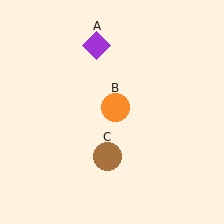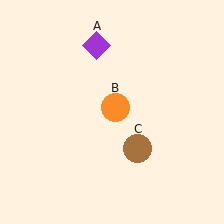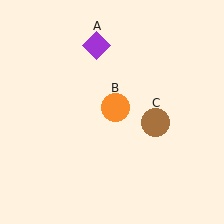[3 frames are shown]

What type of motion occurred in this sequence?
The brown circle (object C) rotated counterclockwise around the center of the scene.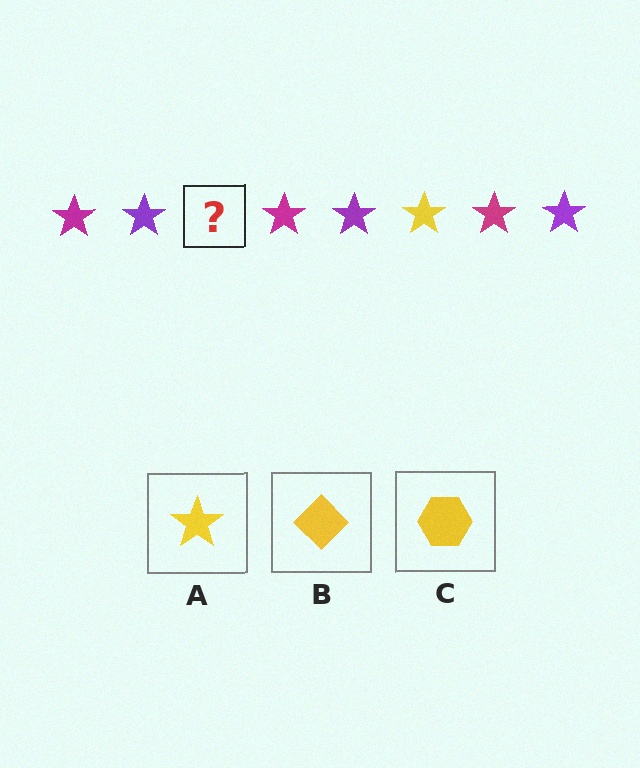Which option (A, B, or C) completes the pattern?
A.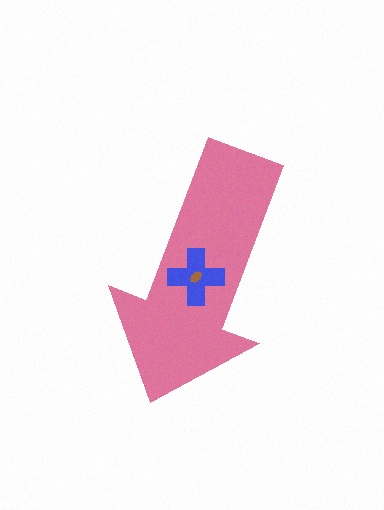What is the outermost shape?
The pink arrow.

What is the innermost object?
The brown ellipse.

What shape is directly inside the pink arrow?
The blue cross.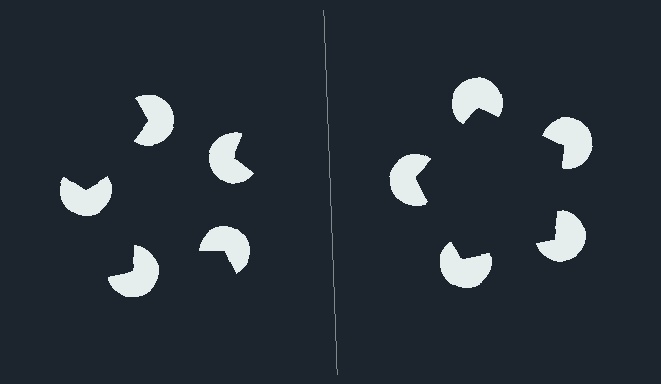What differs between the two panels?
The pac-man discs are positioned identically on both sides; only the wedge orientations differ. On the right they align to a pentagon; on the left they are misaligned.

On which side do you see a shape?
An illusory pentagon appears on the right side. On the left side the wedge cuts are rotated, so no coherent shape forms.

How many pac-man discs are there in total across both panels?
10 — 5 on each side.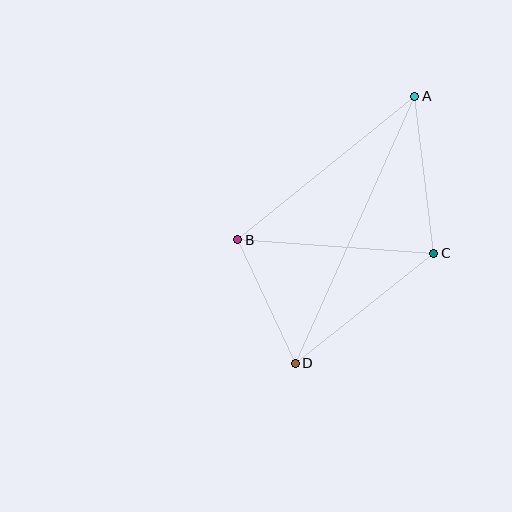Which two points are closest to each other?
Points B and D are closest to each other.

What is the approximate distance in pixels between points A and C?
The distance between A and C is approximately 158 pixels.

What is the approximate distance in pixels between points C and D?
The distance between C and D is approximately 177 pixels.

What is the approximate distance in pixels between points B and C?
The distance between B and C is approximately 197 pixels.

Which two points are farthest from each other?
Points A and D are farthest from each other.